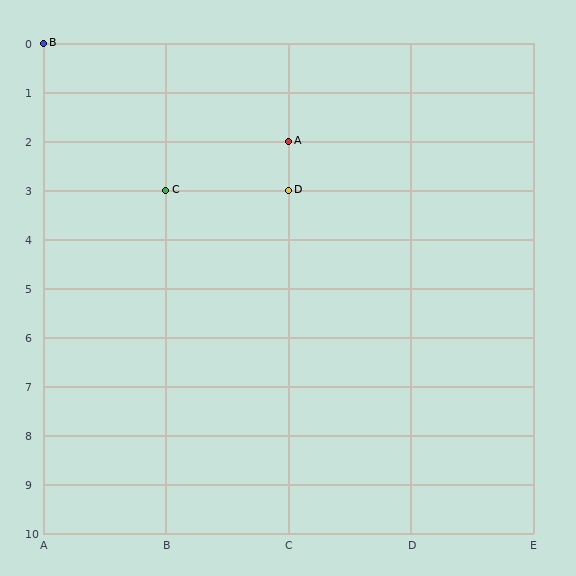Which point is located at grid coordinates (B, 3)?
Point C is at (B, 3).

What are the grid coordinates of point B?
Point B is at grid coordinates (A, 0).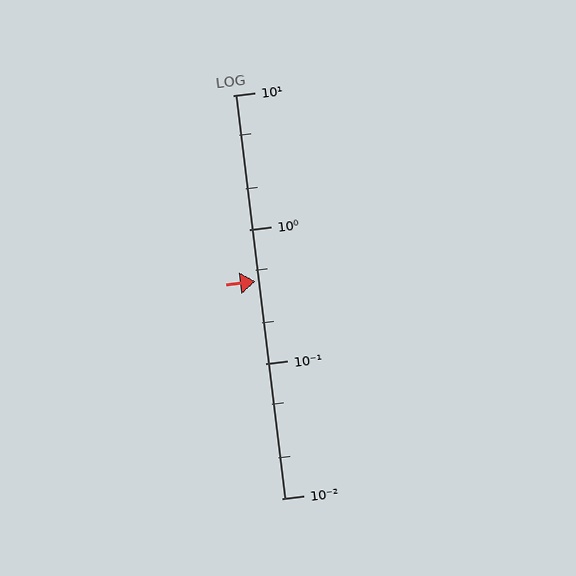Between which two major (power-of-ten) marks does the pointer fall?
The pointer is between 0.1 and 1.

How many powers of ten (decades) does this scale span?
The scale spans 3 decades, from 0.01 to 10.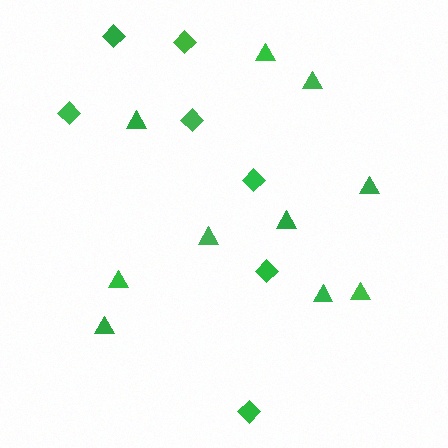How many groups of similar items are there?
There are 2 groups: one group of triangles (10) and one group of diamonds (7).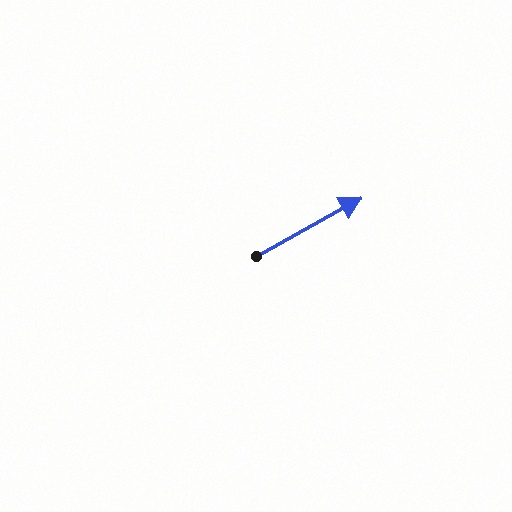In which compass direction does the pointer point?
Northeast.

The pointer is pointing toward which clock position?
Roughly 2 o'clock.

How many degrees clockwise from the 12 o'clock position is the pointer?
Approximately 61 degrees.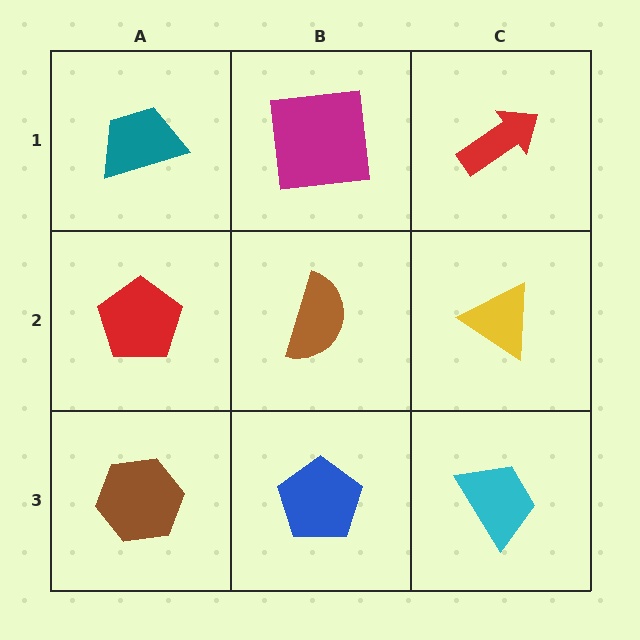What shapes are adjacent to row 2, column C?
A red arrow (row 1, column C), a cyan trapezoid (row 3, column C), a brown semicircle (row 2, column B).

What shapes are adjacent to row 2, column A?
A teal trapezoid (row 1, column A), a brown hexagon (row 3, column A), a brown semicircle (row 2, column B).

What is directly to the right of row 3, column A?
A blue pentagon.